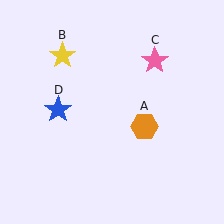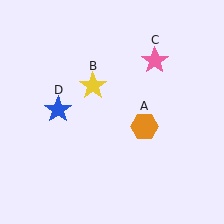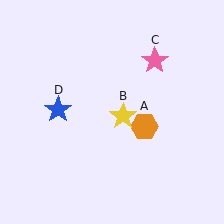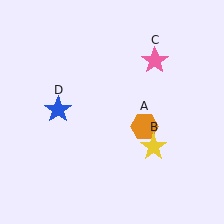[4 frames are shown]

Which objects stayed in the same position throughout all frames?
Orange hexagon (object A) and pink star (object C) and blue star (object D) remained stationary.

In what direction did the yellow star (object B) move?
The yellow star (object B) moved down and to the right.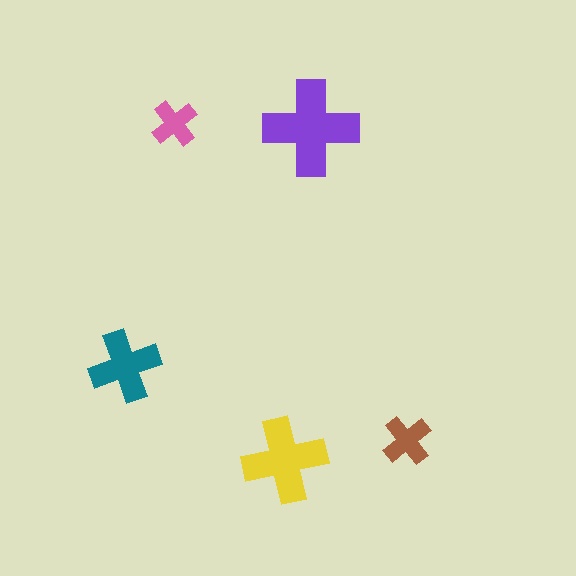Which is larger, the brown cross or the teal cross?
The teal one.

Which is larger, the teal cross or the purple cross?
The purple one.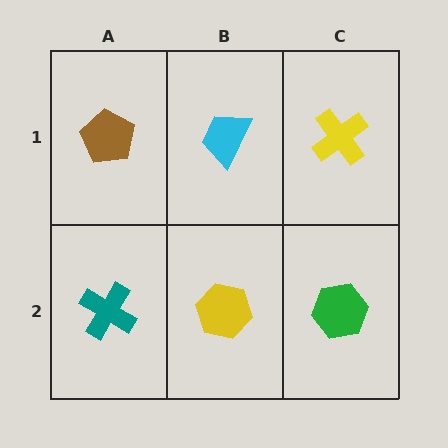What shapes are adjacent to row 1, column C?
A green hexagon (row 2, column C), a cyan trapezoid (row 1, column B).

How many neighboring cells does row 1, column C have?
2.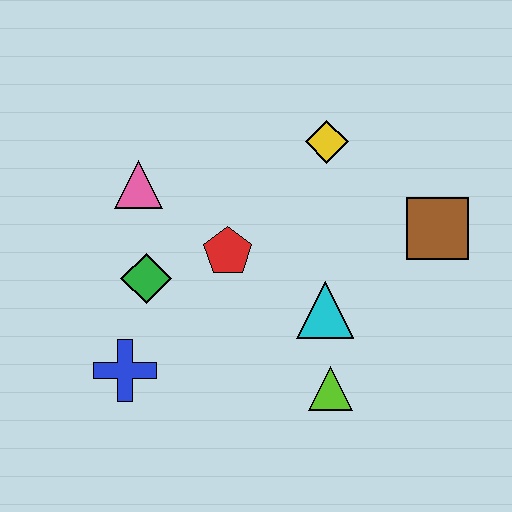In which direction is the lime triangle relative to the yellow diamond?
The lime triangle is below the yellow diamond.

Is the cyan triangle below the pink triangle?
Yes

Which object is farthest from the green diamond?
The brown square is farthest from the green diamond.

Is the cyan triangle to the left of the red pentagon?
No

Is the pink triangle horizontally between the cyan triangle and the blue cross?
Yes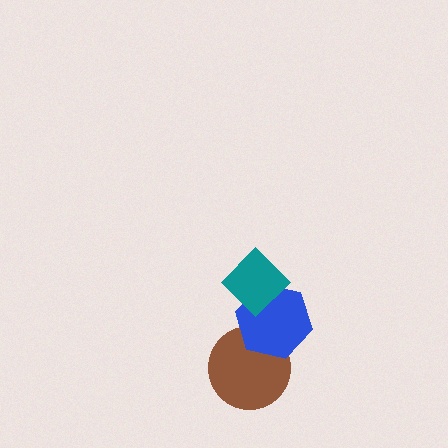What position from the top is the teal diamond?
The teal diamond is 1st from the top.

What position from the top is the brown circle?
The brown circle is 3rd from the top.